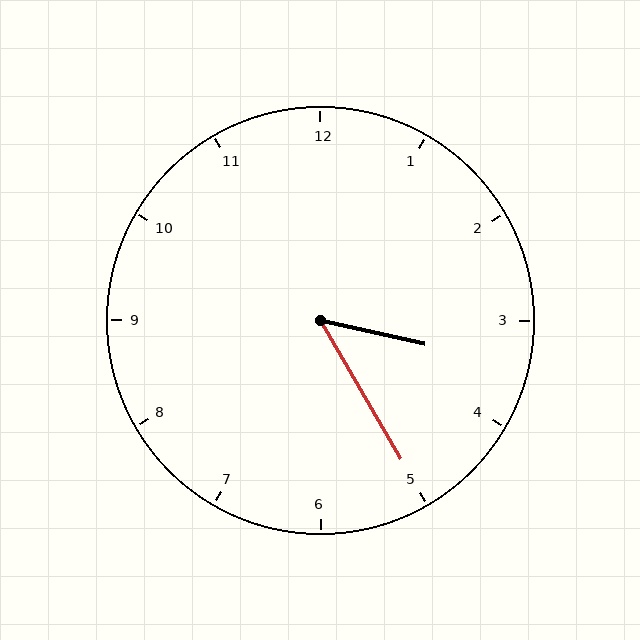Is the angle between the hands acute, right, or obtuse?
It is acute.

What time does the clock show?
3:25.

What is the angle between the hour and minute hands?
Approximately 48 degrees.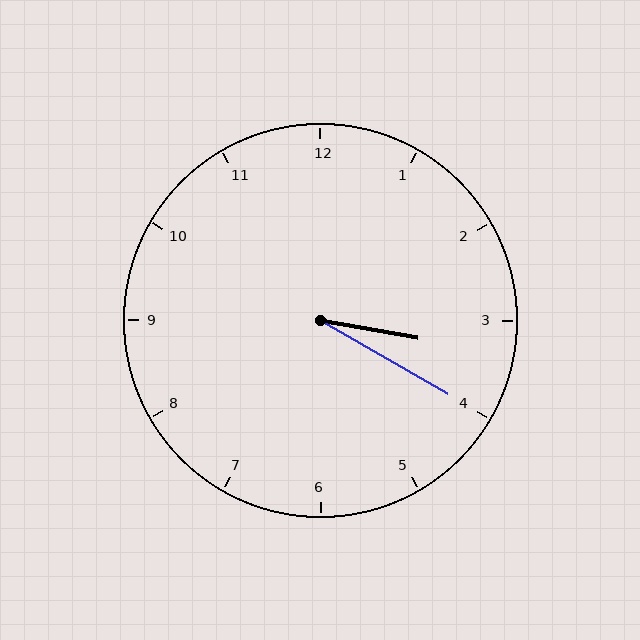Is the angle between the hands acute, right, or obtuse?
It is acute.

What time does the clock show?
3:20.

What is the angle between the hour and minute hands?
Approximately 20 degrees.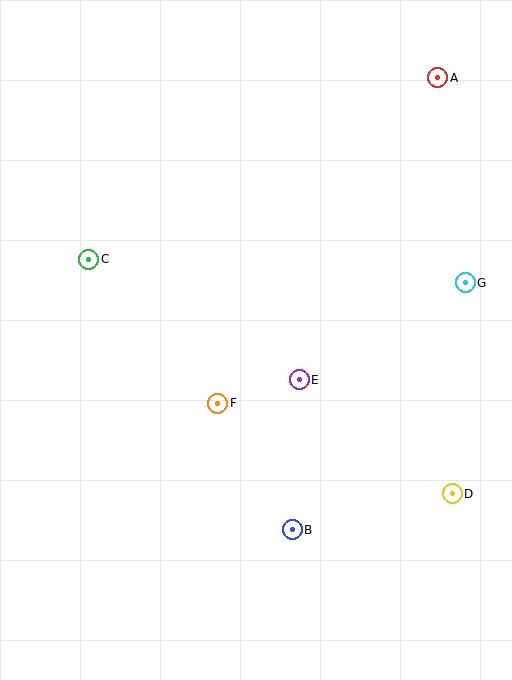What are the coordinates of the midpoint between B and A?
The midpoint between B and A is at (365, 304).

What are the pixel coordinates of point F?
Point F is at (218, 403).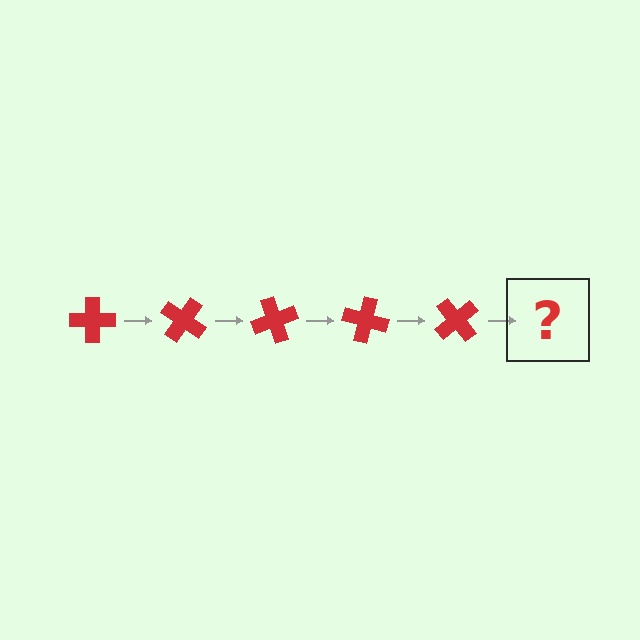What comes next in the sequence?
The next element should be a red cross rotated 175 degrees.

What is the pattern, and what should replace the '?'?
The pattern is that the cross rotates 35 degrees each step. The '?' should be a red cross rotated 175 degrees.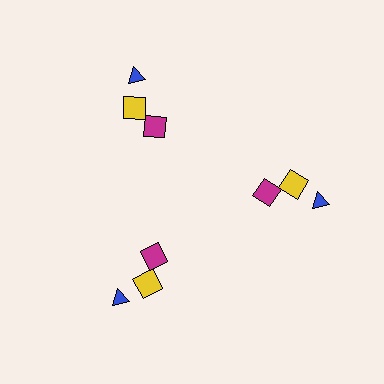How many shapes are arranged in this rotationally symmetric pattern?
There are 9 shapes, arranged in 3 groups of 3.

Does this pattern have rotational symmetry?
Yes, this pattern has 3-fold rotational symmetry. It looks the same after rotating 120 degrees around the center.